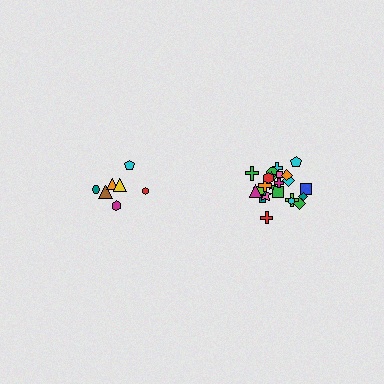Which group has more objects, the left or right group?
The right group.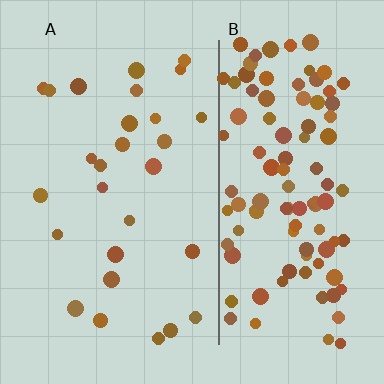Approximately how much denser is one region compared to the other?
Approximately 3.9× — region B over region A.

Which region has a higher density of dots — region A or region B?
B (the right).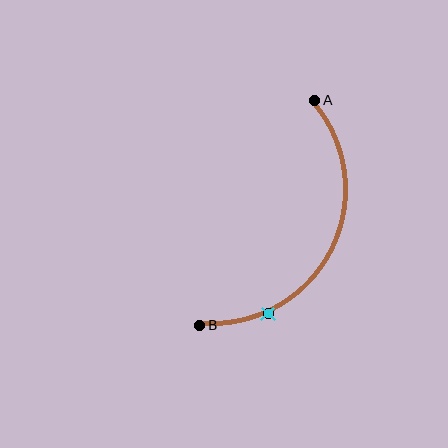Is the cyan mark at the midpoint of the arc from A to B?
No. The cyan mark lies on the arc but is closer to endpoint B. The arc midpoint would be at the point on the curve equidistant along the arc from both A and B.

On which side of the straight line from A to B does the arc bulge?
The arc bulges to the right of the straight line connecting A and B.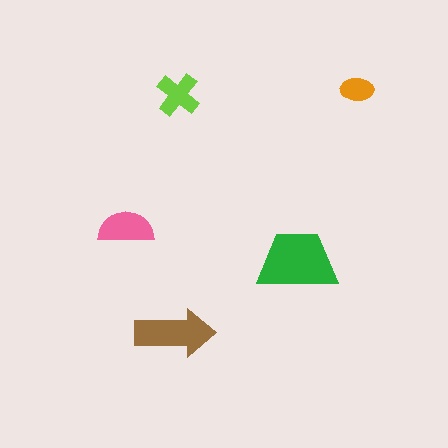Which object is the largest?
The green trapezoid.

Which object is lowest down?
The brown arrow is bottommost.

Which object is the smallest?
The orange ellipse.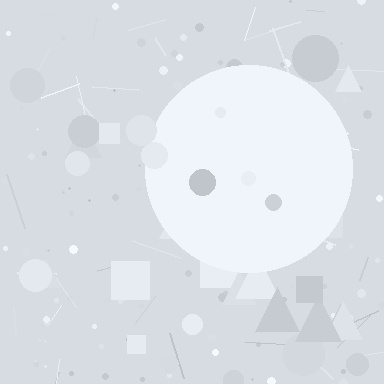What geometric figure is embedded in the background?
A circle is embedded in the background.